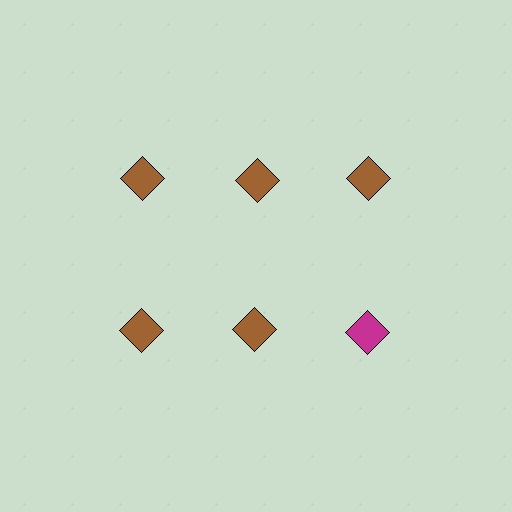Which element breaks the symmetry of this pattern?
The magenta diamond in the second row, center column breaks the symmetry. All other shapes are brown diamonds.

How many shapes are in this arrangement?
There are 6 shapes arranged in a grid pattern.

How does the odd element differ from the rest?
It has a different color: magenta instead of brown.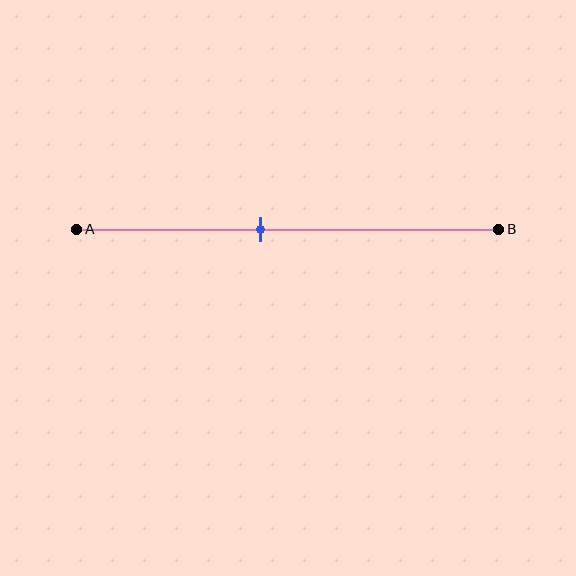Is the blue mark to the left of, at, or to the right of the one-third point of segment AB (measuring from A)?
The blue mark is to the right of the one-third point of segment AB.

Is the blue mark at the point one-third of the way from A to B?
No, the mark is at about 45% from A, not at the 33% one-third point.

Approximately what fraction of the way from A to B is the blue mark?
The blue mark is approximately 45% of the way from A to B.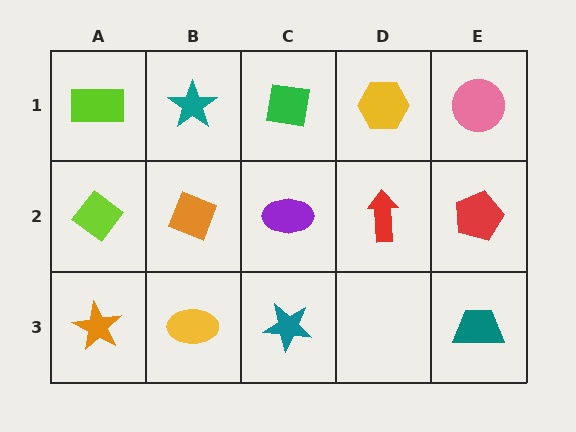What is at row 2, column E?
A red pentagon.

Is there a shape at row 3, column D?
No, that cell is empty.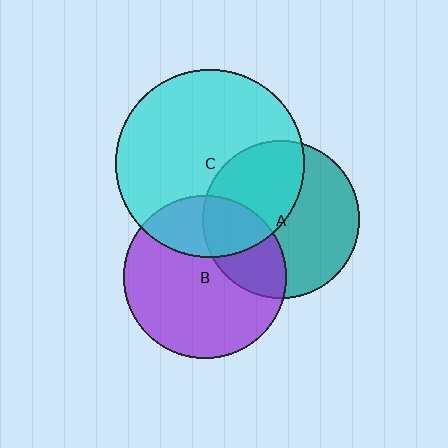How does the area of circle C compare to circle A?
Approximately 1.4 times.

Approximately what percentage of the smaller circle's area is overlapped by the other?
Approximately 30%.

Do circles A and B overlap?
Yes.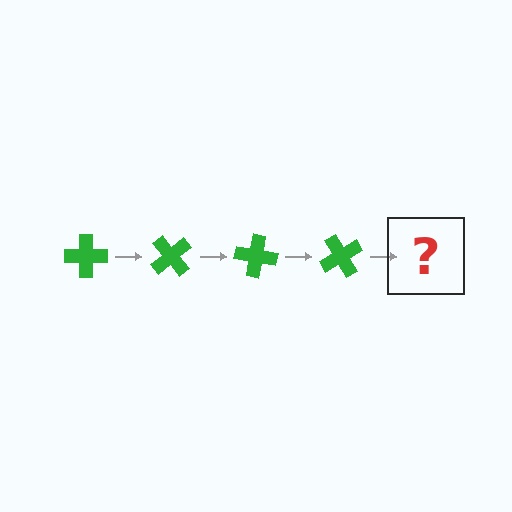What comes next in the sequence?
The next element should be a green cross rotated 200 degrees.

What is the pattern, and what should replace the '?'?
The pattern is that the cross rotates 50 degrees each step. The '?' should be a green cross rotated 200 degrees.